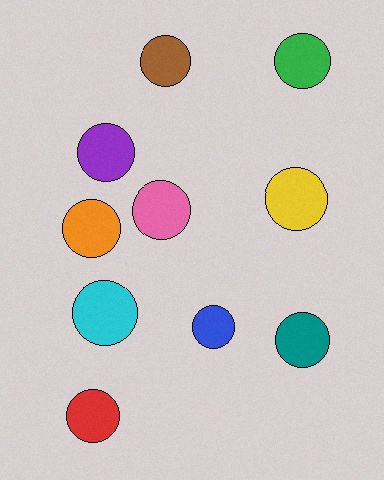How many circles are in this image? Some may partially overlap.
There are 10 circles.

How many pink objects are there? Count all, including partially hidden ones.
There is 1 pink object.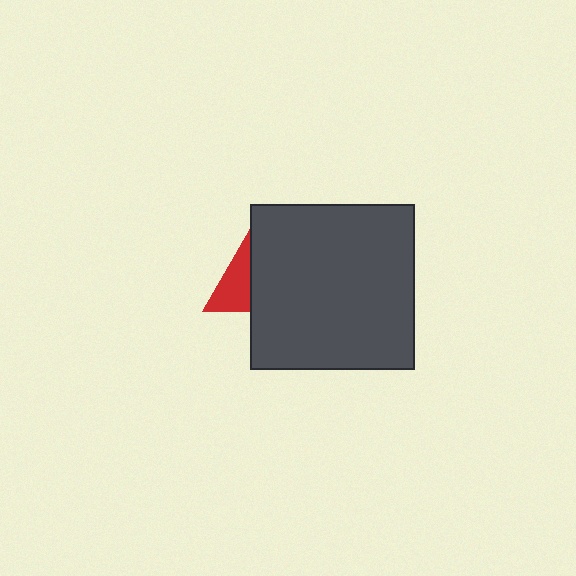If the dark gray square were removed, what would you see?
You would see the complete red triangle.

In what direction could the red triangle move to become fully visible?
The red triangle could move left. That would shift it out from behind the dark gray square entirely.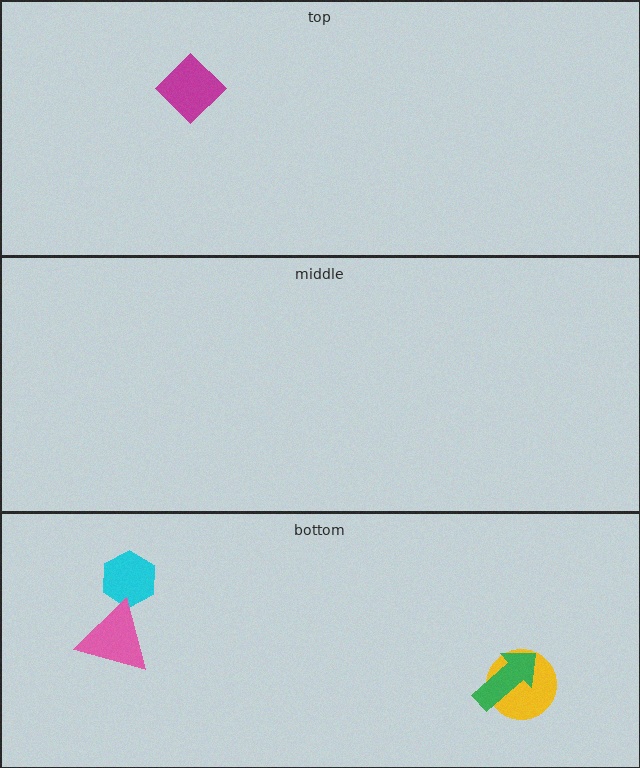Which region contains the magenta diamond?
The top region.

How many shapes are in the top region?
1.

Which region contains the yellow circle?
The bottom region.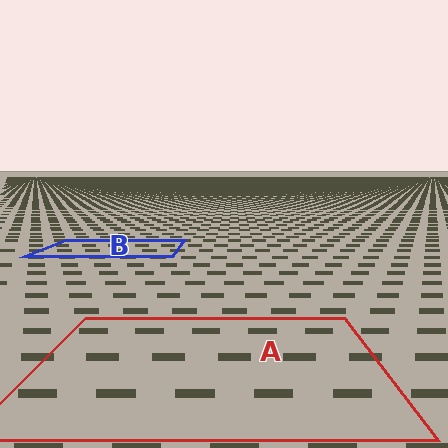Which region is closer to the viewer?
Region A is closer. The texture elements there are larger and more spread out.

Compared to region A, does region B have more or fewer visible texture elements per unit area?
Region B has more texture elements per unit area — they are packed more densely because it is farther away.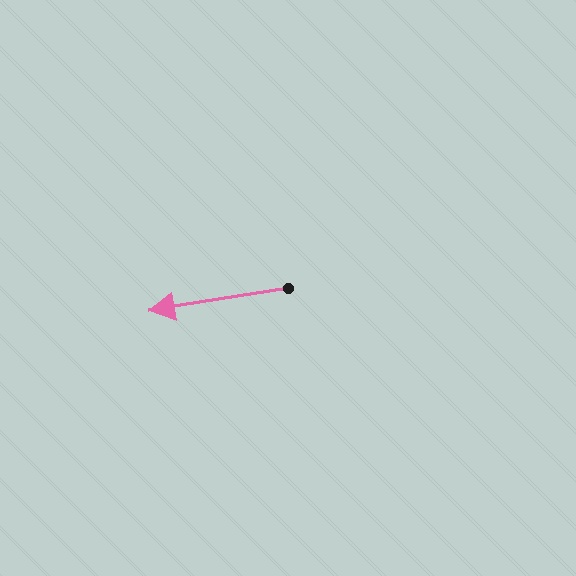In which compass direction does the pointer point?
West.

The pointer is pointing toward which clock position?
Roughly 9 o'clock.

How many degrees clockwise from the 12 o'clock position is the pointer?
Approximately 261 degrees.